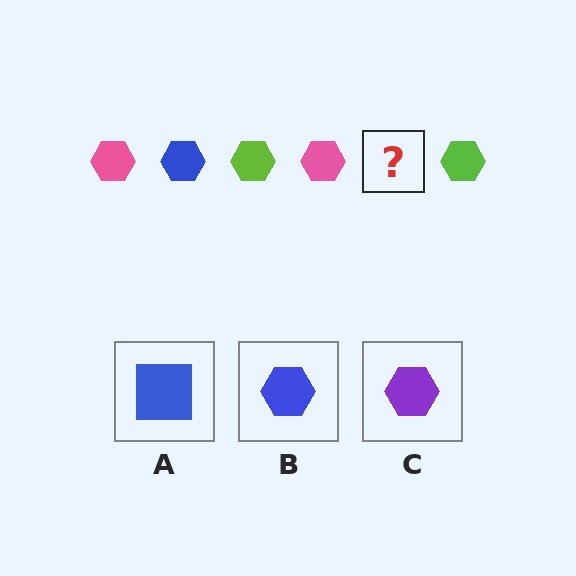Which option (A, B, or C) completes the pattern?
B.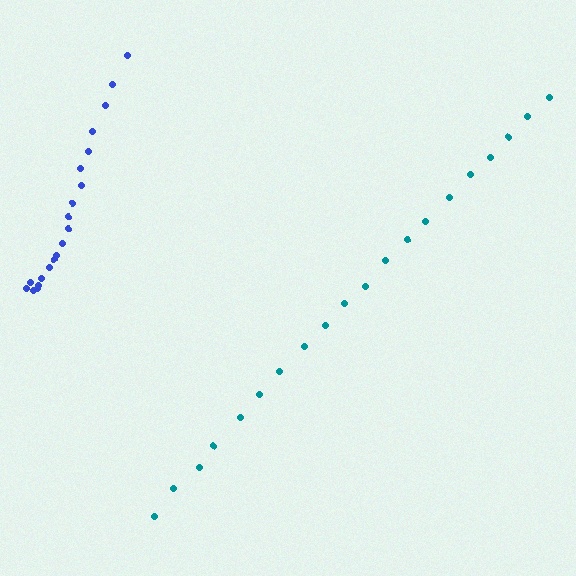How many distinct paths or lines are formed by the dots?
There are 2 distinct paths.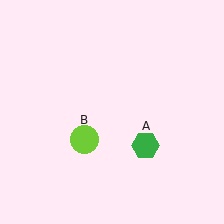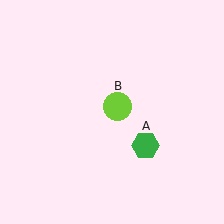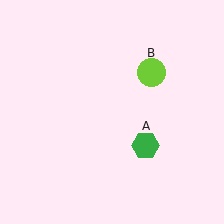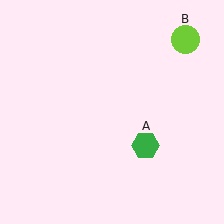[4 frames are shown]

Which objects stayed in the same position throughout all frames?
Green hexagon (object A) remained stationary.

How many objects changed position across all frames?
1 object changed position: lime circle (object B).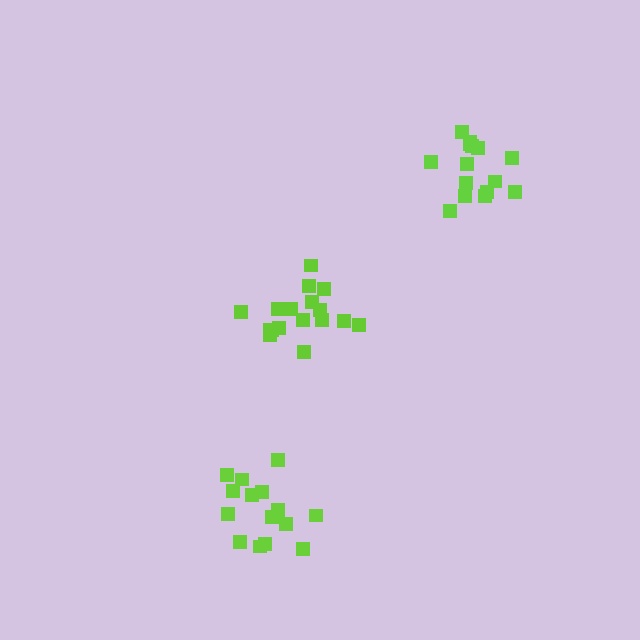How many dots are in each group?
Group 1: 17 dots, Group 2: 15 dots, Group 3: 15 dots (47 total).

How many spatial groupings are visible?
There are 3 spatial groupings.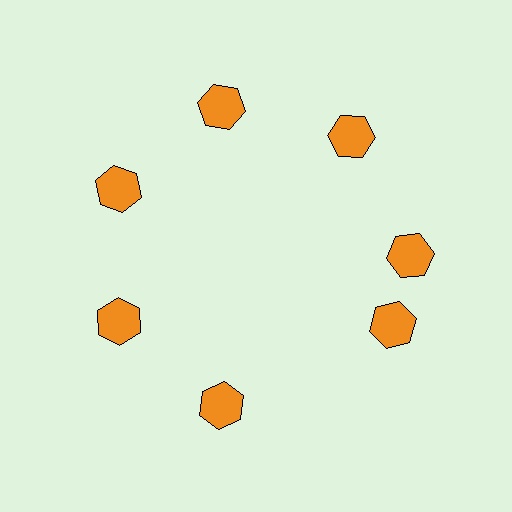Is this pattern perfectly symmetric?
No. The 7 orange hexagons are arranged in a ring, but one element near the 5 o'clock position is rotated out of alignment along the ring, breaking the 7-fold rotational symmetry.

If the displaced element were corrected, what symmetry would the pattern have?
It would have 7-fold rotational symmetry — the pattern would map onto itself every 51 degrees.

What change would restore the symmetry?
The symmetry would be restored by rotating it back into even spacing with its neighbors so that all 7 hexagons sit at equal angles and equal distance from the center.